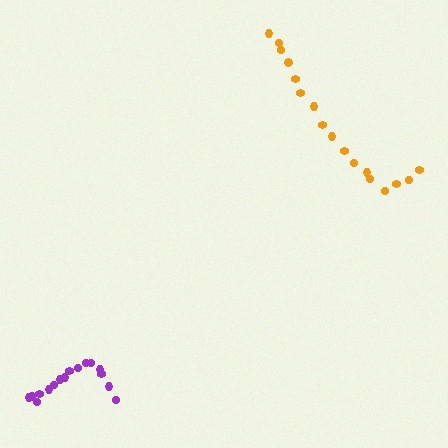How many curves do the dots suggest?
There are 2 distinct paths.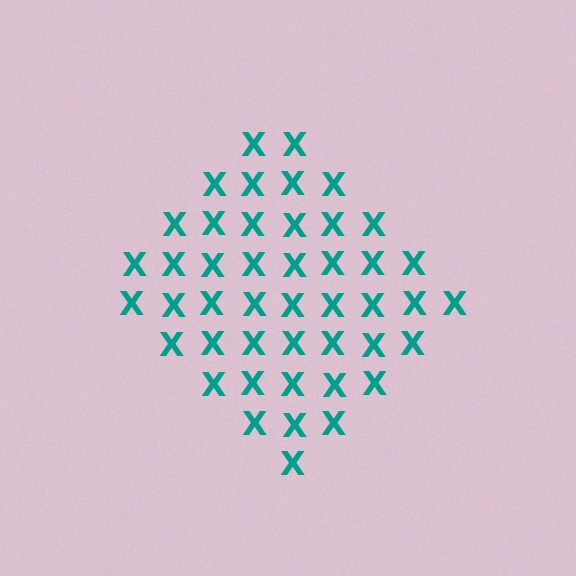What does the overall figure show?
The overall figure shows a diamond.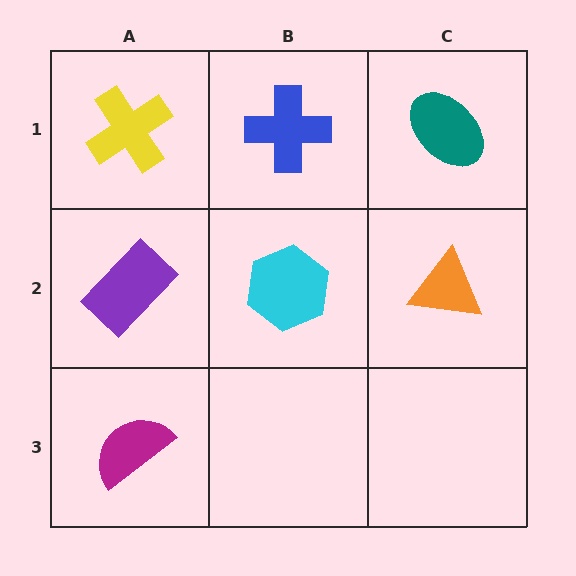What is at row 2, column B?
A cyan hexagon.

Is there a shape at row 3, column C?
No, that cell is empty.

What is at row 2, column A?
A purple rectangle.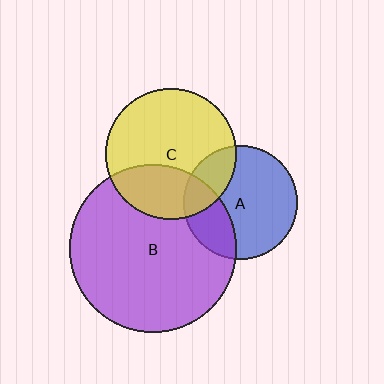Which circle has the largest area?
Circle B (purple).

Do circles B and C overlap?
Yes.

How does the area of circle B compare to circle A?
Approximately 2.1 times.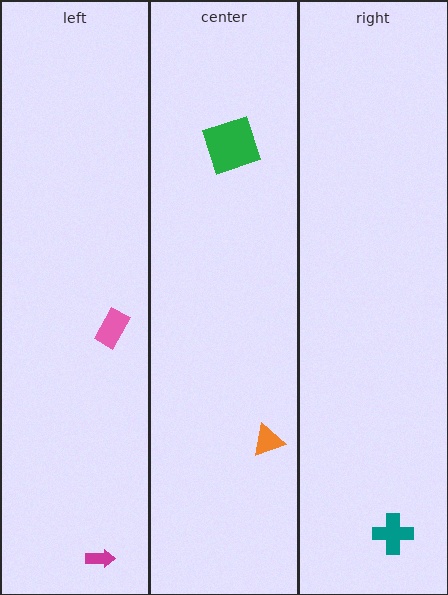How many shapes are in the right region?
1.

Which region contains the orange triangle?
The center region.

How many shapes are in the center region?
2.